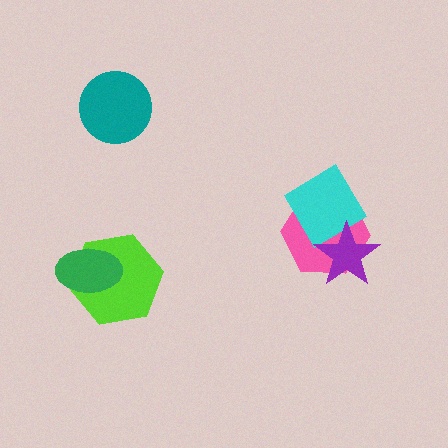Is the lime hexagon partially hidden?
Yes, it is partially covered by another shape.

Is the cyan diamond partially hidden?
Yes, it is partially covered by another shape.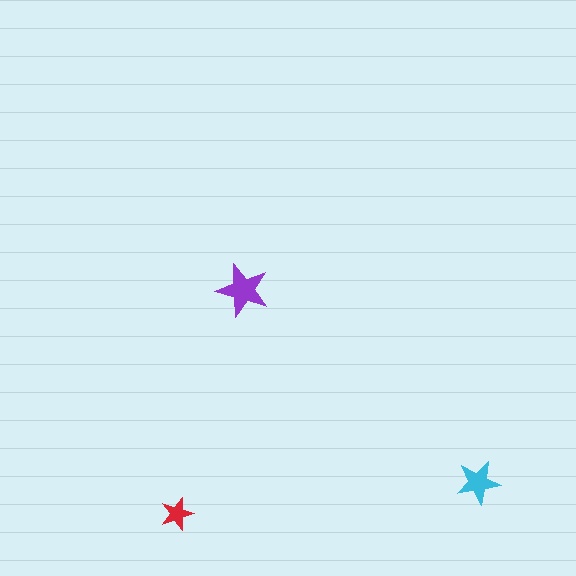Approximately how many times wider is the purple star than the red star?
About 1.5 times wider.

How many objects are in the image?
There are 3 objects in the image.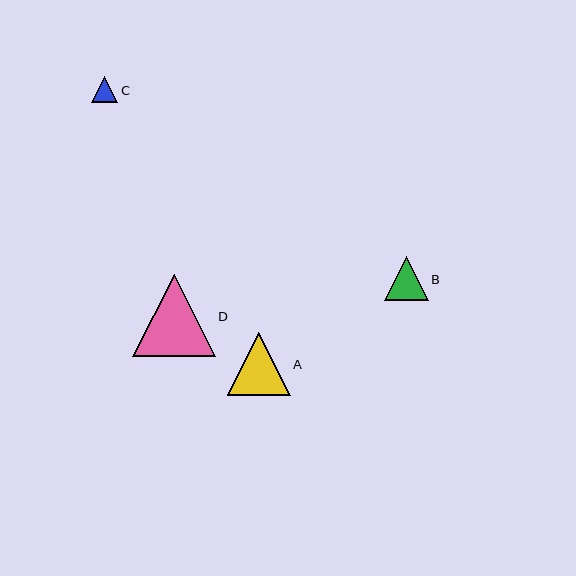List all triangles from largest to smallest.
From largest to smallest: D, A, B, C.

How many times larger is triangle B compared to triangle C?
Triangle B is approximately 1.7 times the size of triangle C.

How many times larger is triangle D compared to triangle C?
Triangle D is approximately 3.2 times the size of triangle C.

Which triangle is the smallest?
Triangle C is the smallest with a size of approximately 26 pixels.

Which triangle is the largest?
Triangle D is the largest with a size of approximately 83 pixels.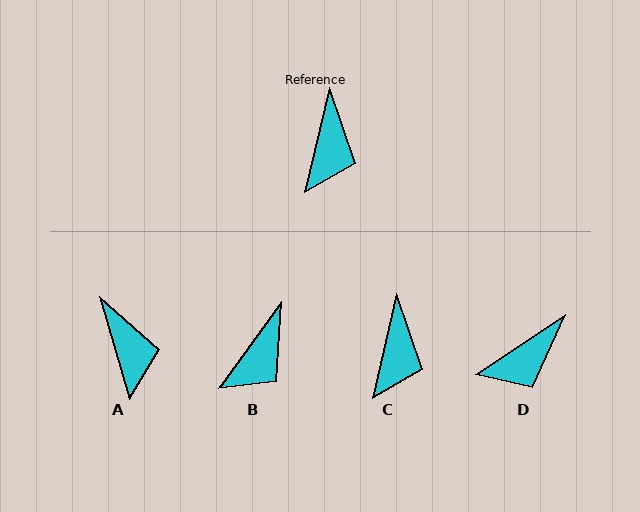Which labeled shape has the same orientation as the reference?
C.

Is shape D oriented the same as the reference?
No, it is off by about 43 degrees.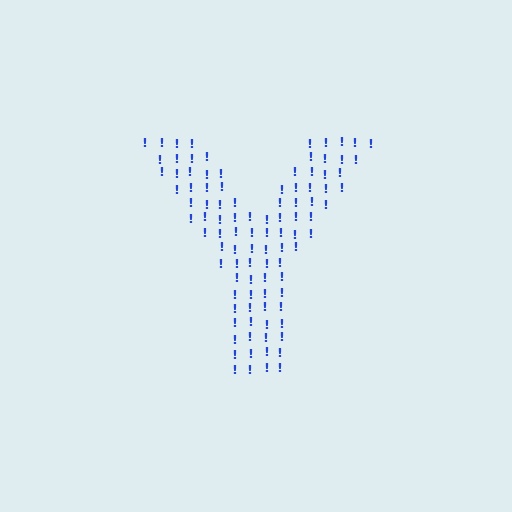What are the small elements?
The small elements are exclamation marks.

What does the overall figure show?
The overall figure shows the letter Y.